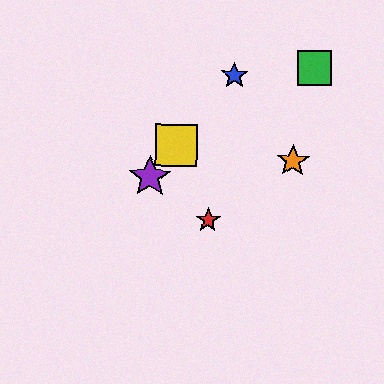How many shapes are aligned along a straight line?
3 shapes (the blue star, the yellow square, the purple star) are aligned along a straight line.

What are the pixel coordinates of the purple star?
The purple star is at (150, 177).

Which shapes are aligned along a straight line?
The blue star, the yellow square, the purple star are aligned along a straight line.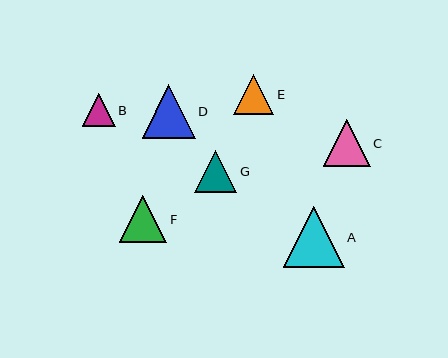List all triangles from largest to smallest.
From largest to smallest: A, D, F, C, G, E, B.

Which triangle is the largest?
Triangle A is the largest with a size of approximately 61 pixels.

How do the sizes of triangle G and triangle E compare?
Triangle G and triangle E are approximately the same size.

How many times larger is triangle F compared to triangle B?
Triangle F is approximately 1.4 times the size of triangle B.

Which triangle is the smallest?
Triangle B is the smallest with a size of approximately 33 pixels.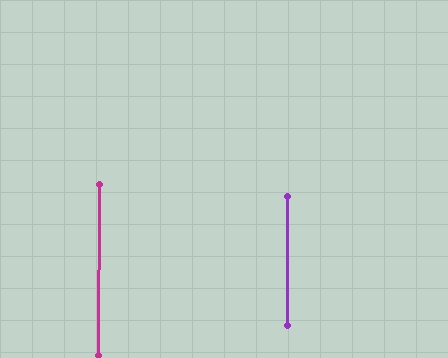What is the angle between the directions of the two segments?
Approximately 0 degrees.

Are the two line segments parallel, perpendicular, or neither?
Parallel — their directions differ by only 0.3°.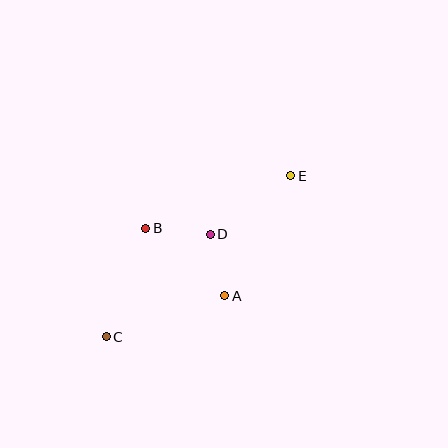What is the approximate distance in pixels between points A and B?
The distance between A and B is approximately 104 pixels.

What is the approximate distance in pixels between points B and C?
The distance between B and C is approximately 116 pixels.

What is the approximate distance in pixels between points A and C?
The distance between A and C is approximately 126 pixels.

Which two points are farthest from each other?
Points C and E are farthest from each other.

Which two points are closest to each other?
Points A and D are closest to each other.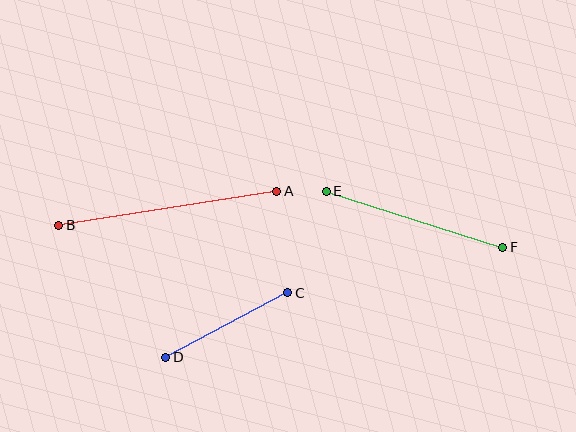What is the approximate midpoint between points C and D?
The midpoint is at approximately (227, 325) pixels.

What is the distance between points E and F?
The distance is approximately 186 pixels.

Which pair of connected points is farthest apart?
Points A and B are farthest apart.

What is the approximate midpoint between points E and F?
The midpoint is at approximately (414, 219) pixels.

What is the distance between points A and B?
The distance is approximately 220 pixels.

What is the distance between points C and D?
The distance is approximately 138 pixels.